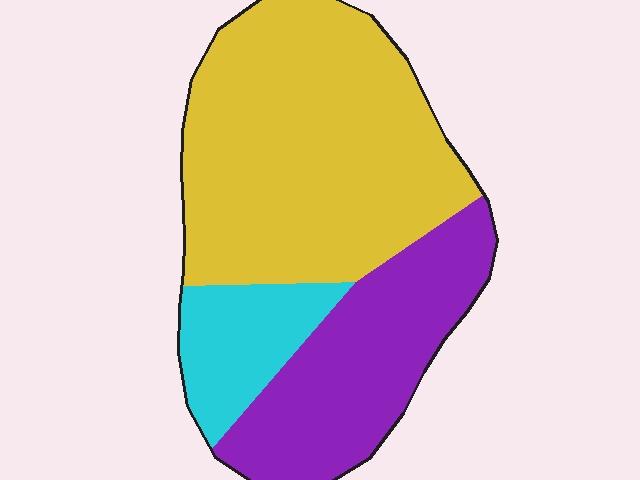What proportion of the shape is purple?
Purple takes up about one third (1/3) of the shape.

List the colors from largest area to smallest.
From largest to smallest: yellow, purple, cyan.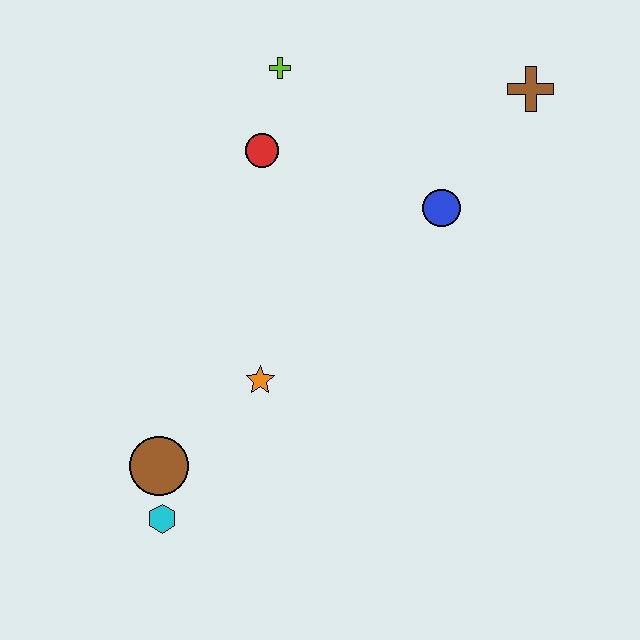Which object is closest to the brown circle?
The cyan hexagon is closest to the brown circle.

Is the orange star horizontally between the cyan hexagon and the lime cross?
Yes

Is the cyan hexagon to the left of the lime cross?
Yes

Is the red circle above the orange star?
Yes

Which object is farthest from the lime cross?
The cyan hexagon is farthest from the lime cross.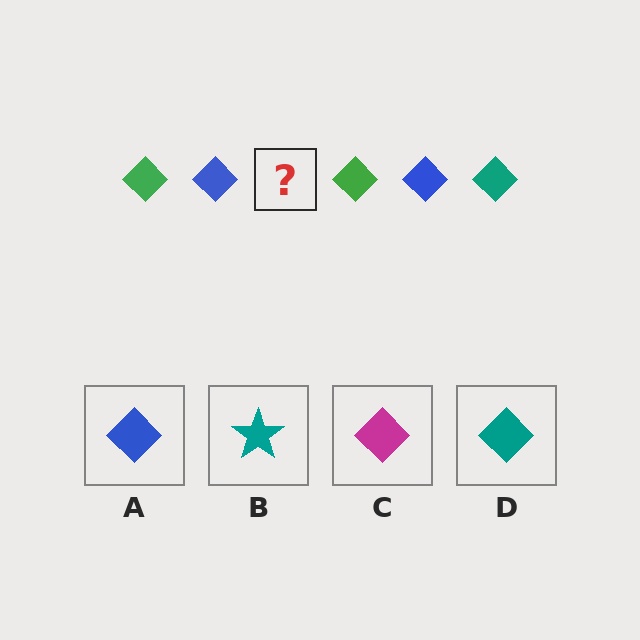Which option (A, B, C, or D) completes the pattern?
D.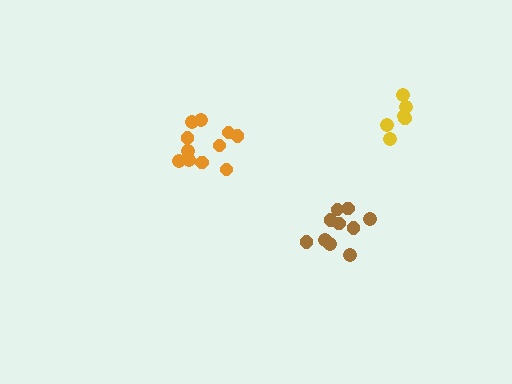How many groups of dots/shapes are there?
There are 3 groups.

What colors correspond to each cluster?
The clusters are colored: orange, brown, yellow.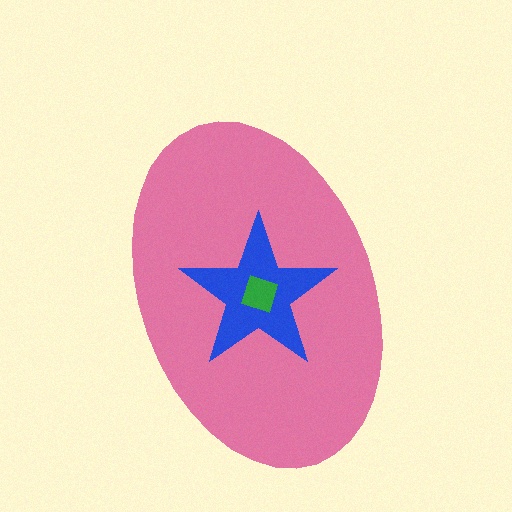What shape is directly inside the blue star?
The green square.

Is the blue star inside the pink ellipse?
Yes.